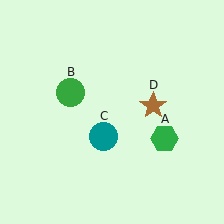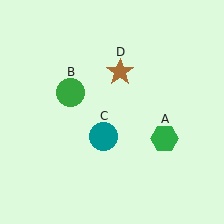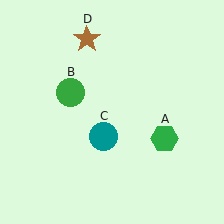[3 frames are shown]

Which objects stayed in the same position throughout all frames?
Green hexagon (object A) and green circle (object B) and teal circle (object C) remained stationary.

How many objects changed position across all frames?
1 object changed position: brown star (object D).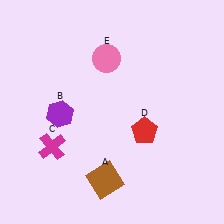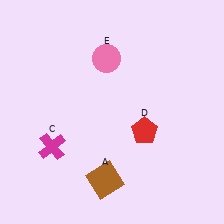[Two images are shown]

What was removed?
The purple hexagon (B) was removed in Image 2.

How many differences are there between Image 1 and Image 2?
There is 1 difference between the two images.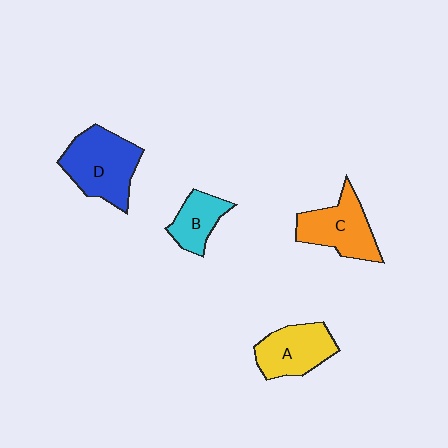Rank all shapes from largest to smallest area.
From largest to smallest: D (blue), C (orange), A (yellow), B (cyan).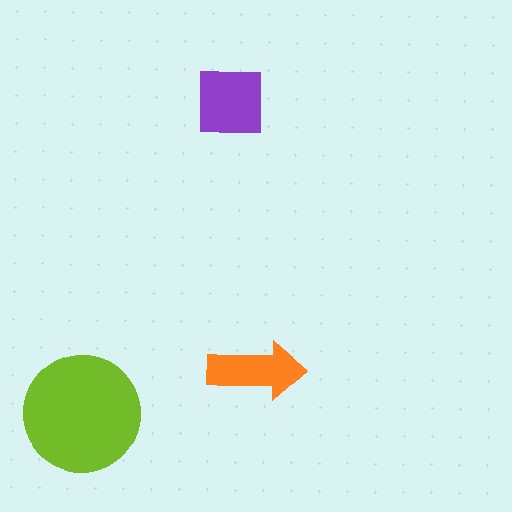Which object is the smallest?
The orange arrow.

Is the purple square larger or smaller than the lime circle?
Smaller.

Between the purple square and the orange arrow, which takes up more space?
The purple square.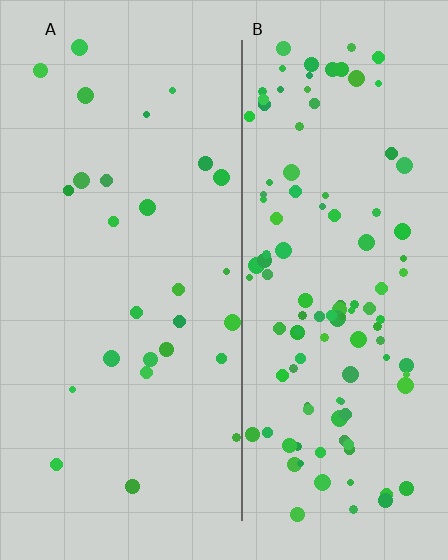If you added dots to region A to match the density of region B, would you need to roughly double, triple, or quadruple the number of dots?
Approximately quadruple.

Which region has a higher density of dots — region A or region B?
B (the right).